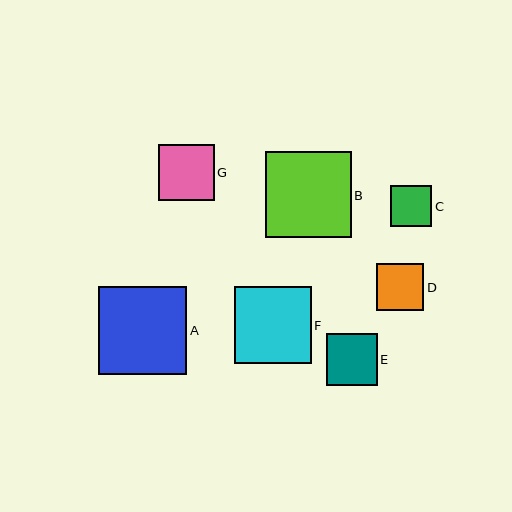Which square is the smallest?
Square C is the smallest with a size of approximately 41 pixels.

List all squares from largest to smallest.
From largest to smallest: A, B, F, G, E, D, C.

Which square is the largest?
Square A is the largest with a size of approximately 88 pixels.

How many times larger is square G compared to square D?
Square G is approximately 1.2 times the size of square D.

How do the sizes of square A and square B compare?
Square A and square B are approximately the same size.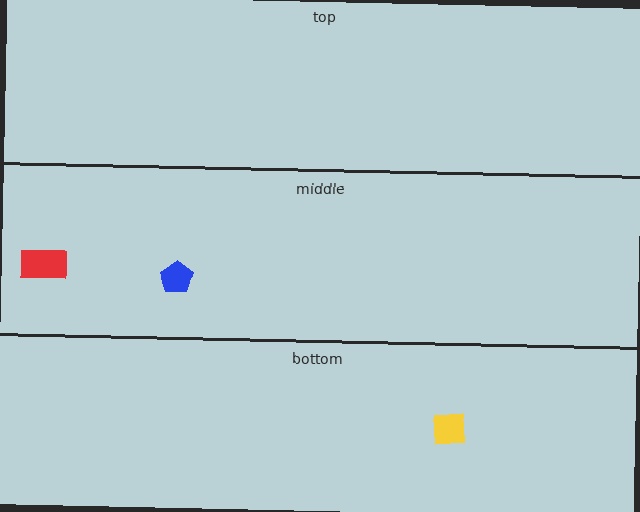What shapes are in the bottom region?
The yellow square.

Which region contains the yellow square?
The bottom region.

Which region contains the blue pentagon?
The middle region.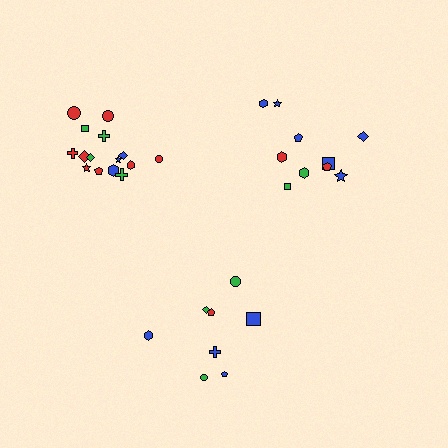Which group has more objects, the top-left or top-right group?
The top-left group.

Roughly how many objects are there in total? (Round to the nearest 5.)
Roughly 35 objects in total.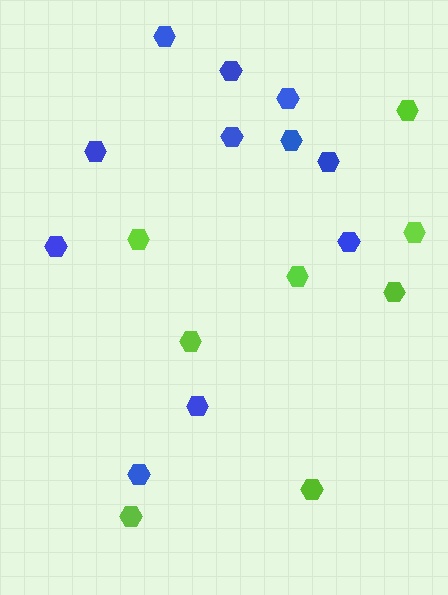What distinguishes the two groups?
There are 2 groups: one group of blue hexagons (11) and one group of lime hexagons (8).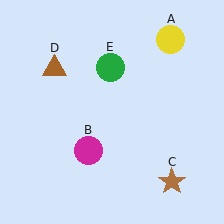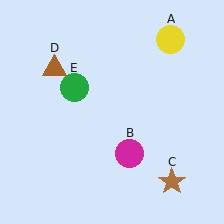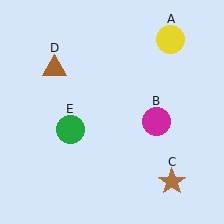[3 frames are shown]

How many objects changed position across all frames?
2 objects changed position: magenta circle (object B), green circle (object E).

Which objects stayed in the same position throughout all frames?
Yellow circle (object A) and brown star (object C) and brown triangle (object D) remained stationary.